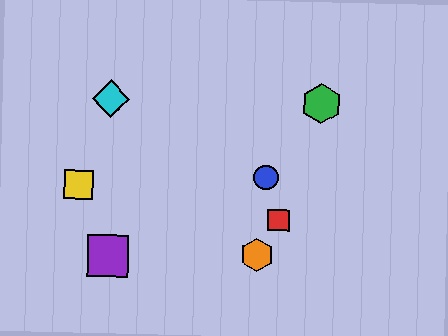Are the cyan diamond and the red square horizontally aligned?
No, the cyan diamond is at y≈99 and the red square is at y≈220.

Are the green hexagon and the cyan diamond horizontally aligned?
Yes, both are at y≈104.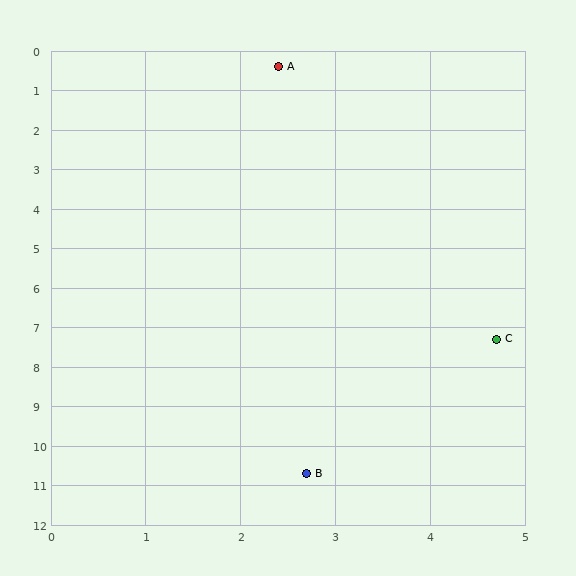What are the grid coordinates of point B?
Point B is at approximately (2.7, 10.7).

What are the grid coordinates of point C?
Point C is at approximately (4.7, 7.3).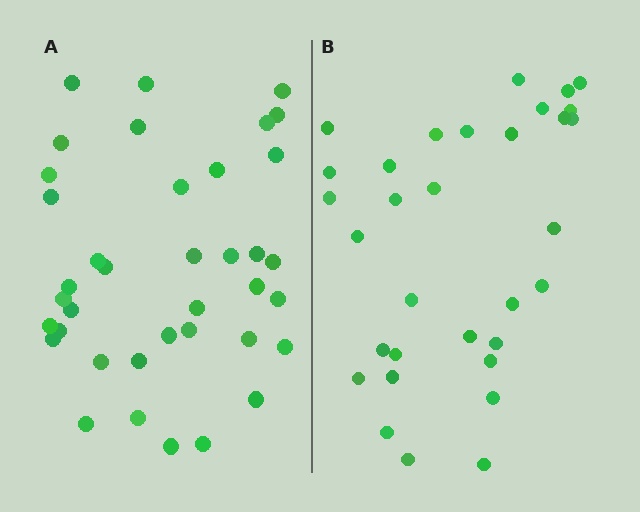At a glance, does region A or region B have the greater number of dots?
Region A (the left region) has more dots.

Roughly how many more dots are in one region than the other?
Region A has about 6 more dots than region B.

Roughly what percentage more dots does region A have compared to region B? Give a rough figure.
About 20% more.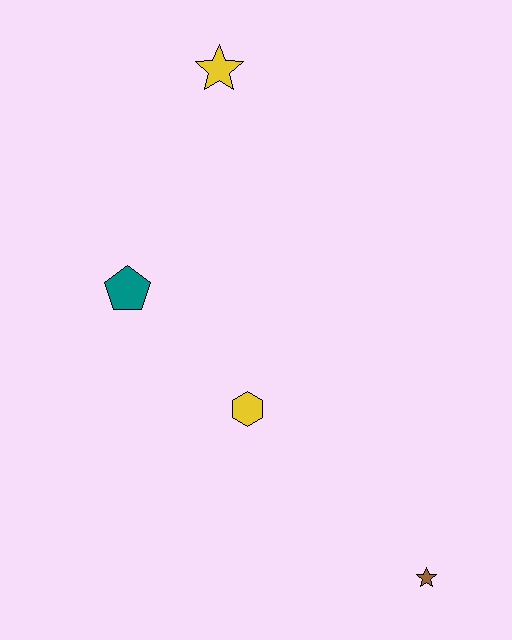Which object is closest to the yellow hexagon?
The teal pentagon is closest to the yellow hexagon.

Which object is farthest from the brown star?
The yellow star is farthest from the brown star.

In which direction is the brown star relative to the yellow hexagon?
The brown star is to the right of the yellow hexagon.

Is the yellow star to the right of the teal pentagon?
Yes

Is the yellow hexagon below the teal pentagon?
Yes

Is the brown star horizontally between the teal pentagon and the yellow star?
No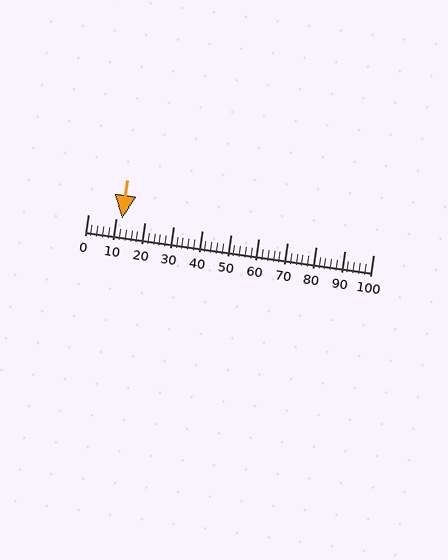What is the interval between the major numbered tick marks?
The major tick marks are spaced 10 units apart.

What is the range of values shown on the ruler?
The ruler shows values from 0 to 100.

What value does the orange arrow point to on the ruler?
The orange arrow points to approximately 12.